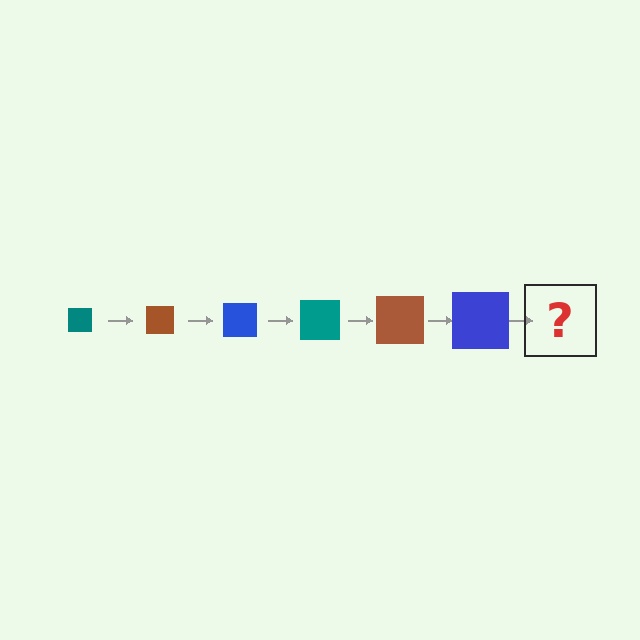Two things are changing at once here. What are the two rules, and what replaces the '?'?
The two rules are that the square grows larger each step and the color cycles through teal, brown, and blue. The '?' should be a teal square, larger than the previous one.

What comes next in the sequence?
The next element should be a teal square, larger than the previous one.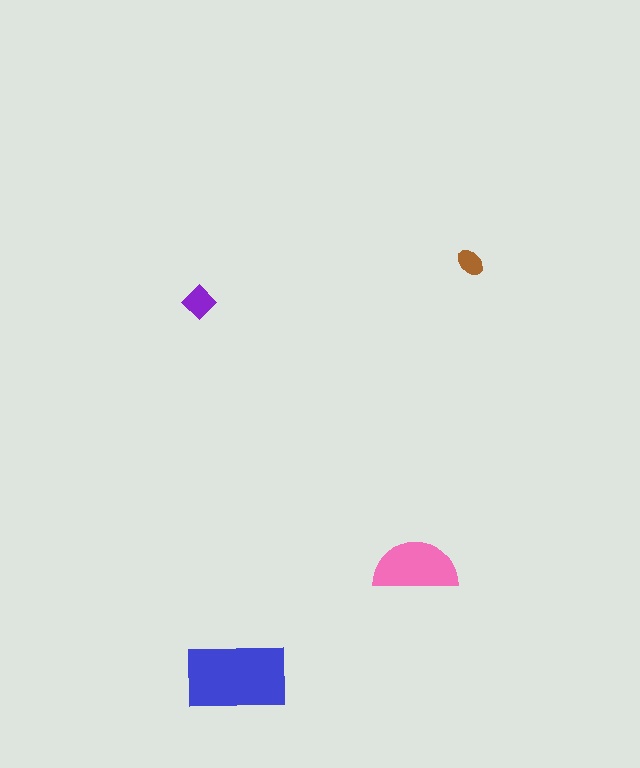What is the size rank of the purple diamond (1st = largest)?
3rd.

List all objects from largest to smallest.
The blue rectangle, the pink semicircle, the purple diamond, the brown ellipse.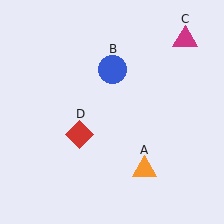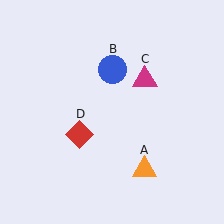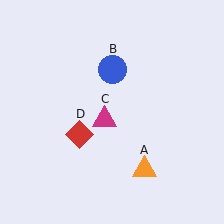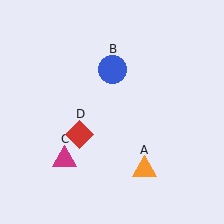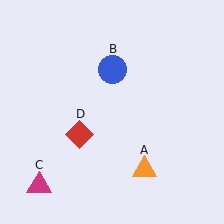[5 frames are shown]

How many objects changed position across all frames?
1 object changed position: magenta triangle (object C).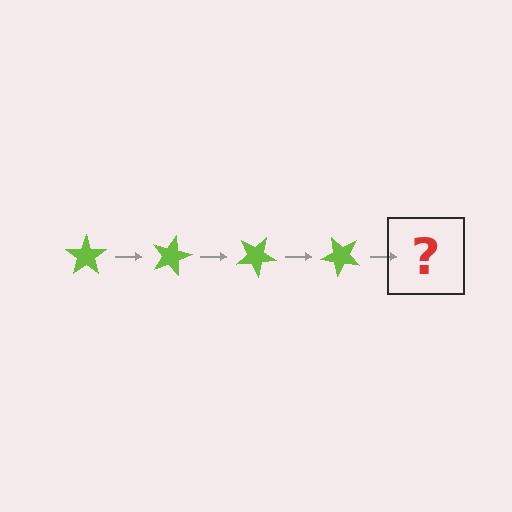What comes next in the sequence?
The next element should be a lime star rotated 60 degrees.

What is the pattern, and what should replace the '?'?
The pattern is that the star rotates 15 degrees each step. The '?' should be a lime star rotated 60 degrees.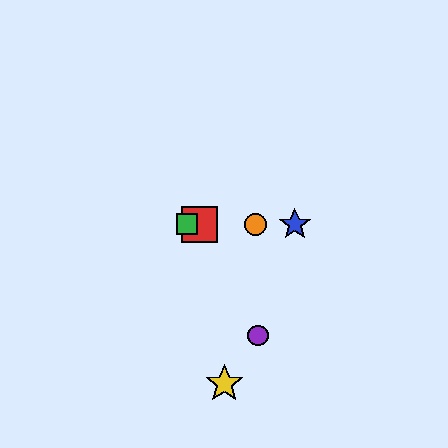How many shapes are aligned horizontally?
4 shapes (the red square, the blue star, the green square, the orange circle) are aligned horizontally.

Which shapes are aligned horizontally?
The red square, the blue star, the green square, the orange circle are aligned horizontally.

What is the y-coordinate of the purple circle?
The purple circle is at y≈335.